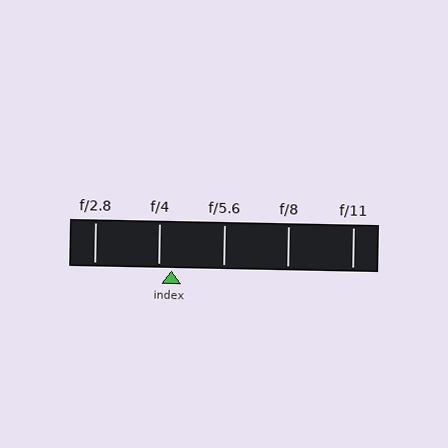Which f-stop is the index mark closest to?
The index mark is closest to f/4.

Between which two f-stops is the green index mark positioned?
The index mark is between f/4 and f/5.6.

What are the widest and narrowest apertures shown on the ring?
The widest aperture shown is f/2.8 and the narrowest is f/11.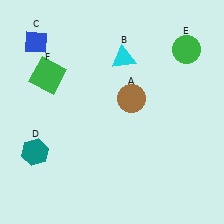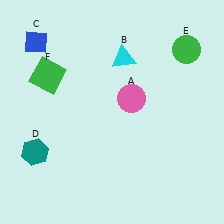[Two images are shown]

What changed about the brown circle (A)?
In Image 1, A is brown. In Image 2, it changed to pink.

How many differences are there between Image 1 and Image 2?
There is 1 difference between the two images.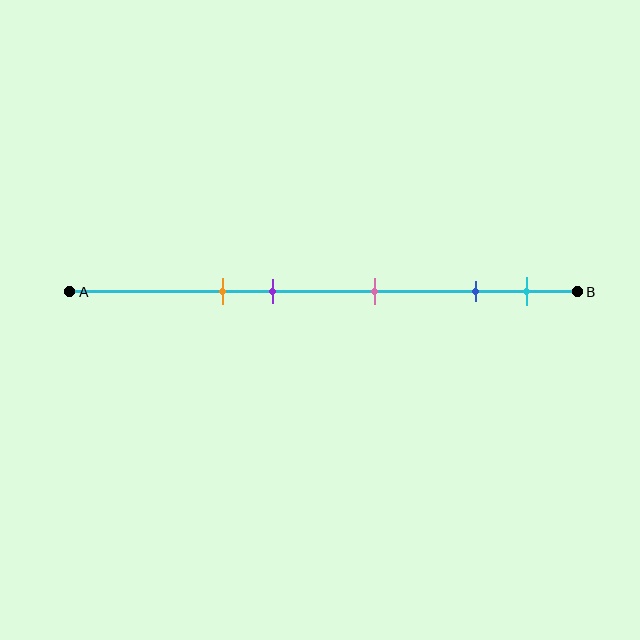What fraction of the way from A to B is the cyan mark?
The cyan mark is approximately 90% (0.9) of the way from A to B.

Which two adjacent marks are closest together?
The blue and cyan marks are the closest adjacent pair.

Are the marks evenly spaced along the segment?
No, the marks are not evenly spaced.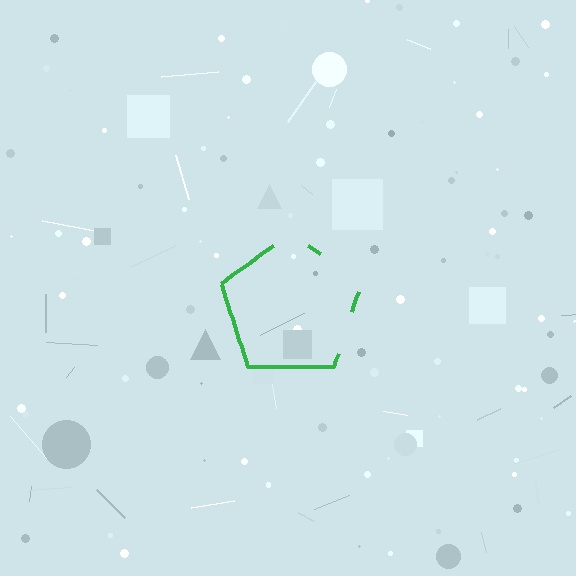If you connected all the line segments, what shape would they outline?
They would outline a pentagon.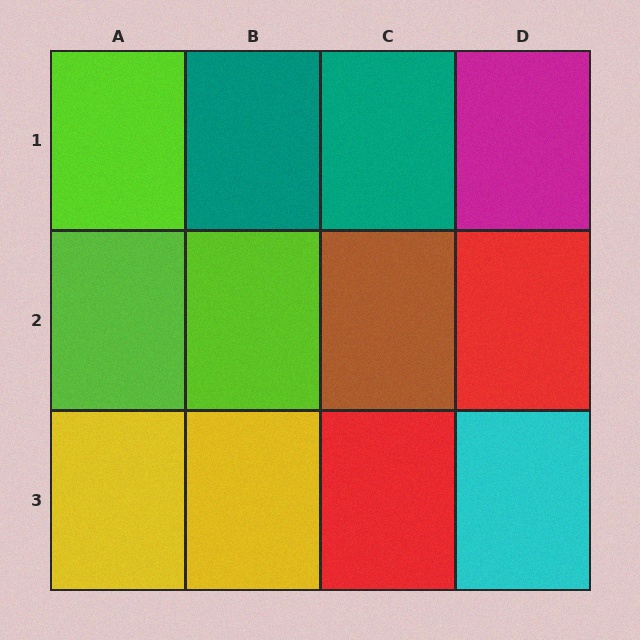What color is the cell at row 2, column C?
Brown.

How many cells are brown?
1 cell is brown.